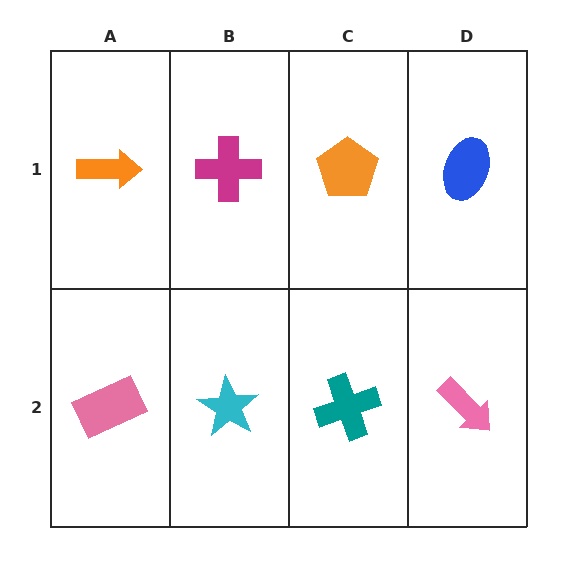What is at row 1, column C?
An orange pentagon.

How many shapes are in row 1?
4 shapes.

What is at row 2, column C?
A teal cross.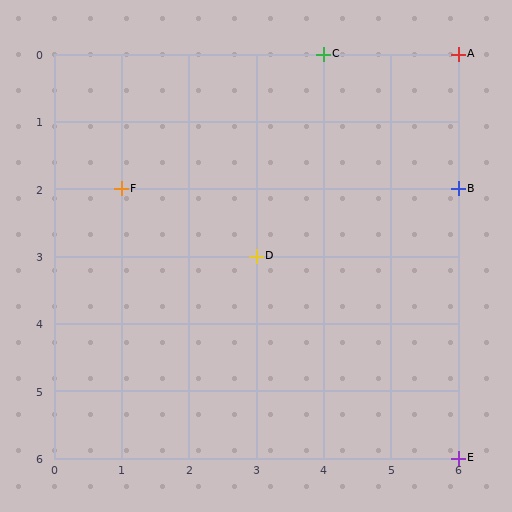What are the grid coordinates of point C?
Point C is at grid coordinates (4, 0).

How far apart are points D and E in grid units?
Points D and E are 3 columns and 3 rows apart (about 4.2 grid units diagonally).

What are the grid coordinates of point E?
Point E is at grid coordinates (6, 6).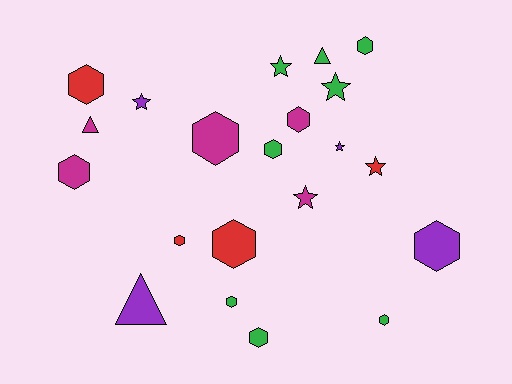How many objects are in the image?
There are 21 objects.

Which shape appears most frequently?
Hexagon, with 12 objects.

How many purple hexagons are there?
There is 1 purple hexagon.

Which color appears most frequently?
Green, with 8 objects.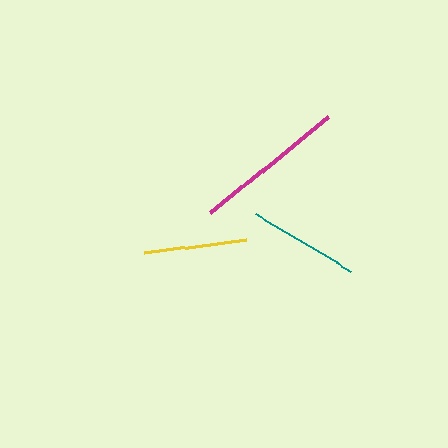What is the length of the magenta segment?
The magenta segment is approximately 152 pixels long.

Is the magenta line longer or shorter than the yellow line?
The magenta line is longer than the yellow line.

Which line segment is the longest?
The magenta line is the longest at approximately 152 pixels.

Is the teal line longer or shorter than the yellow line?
The teal line is longer than the yellow line.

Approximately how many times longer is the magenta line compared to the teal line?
The magenta line is approximately 1.4 times the length of the teal line.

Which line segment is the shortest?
The yellow line is the shortest at approximately 103 pixels.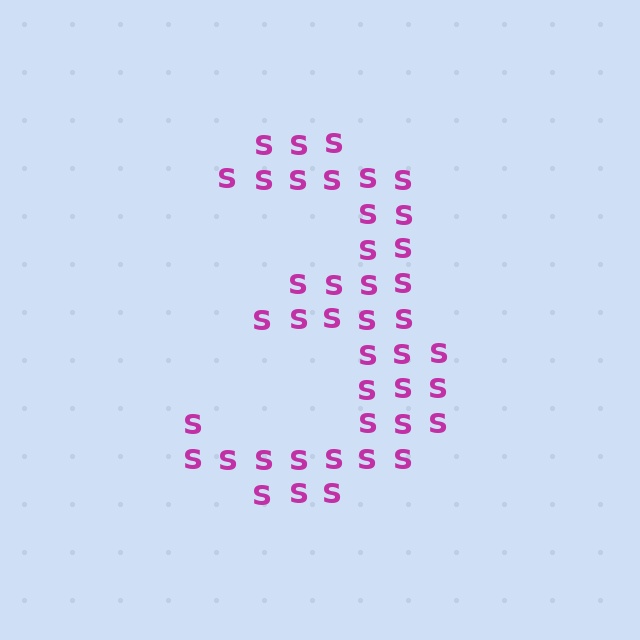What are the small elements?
The small elements are letter S's.